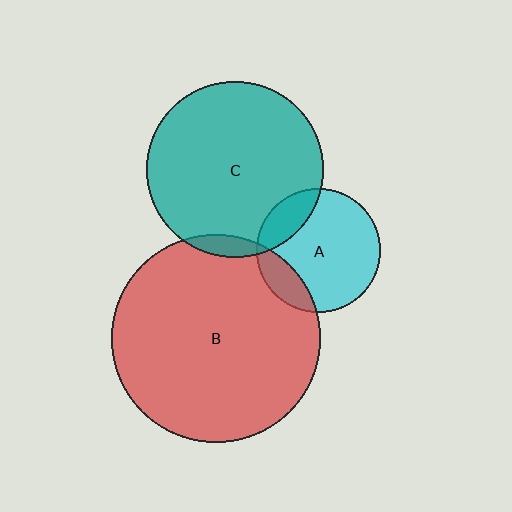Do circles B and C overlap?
Yes.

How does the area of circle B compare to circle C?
Approximately 1.4 times.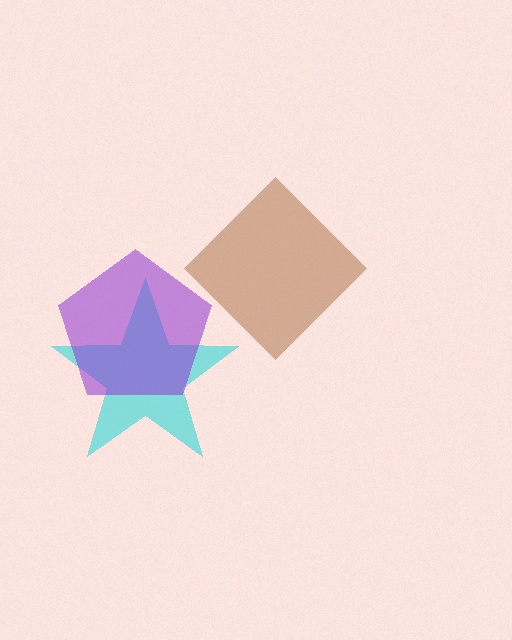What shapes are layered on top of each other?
The layered shapes are: a cyan star, a brown diamond, a purple pentagon.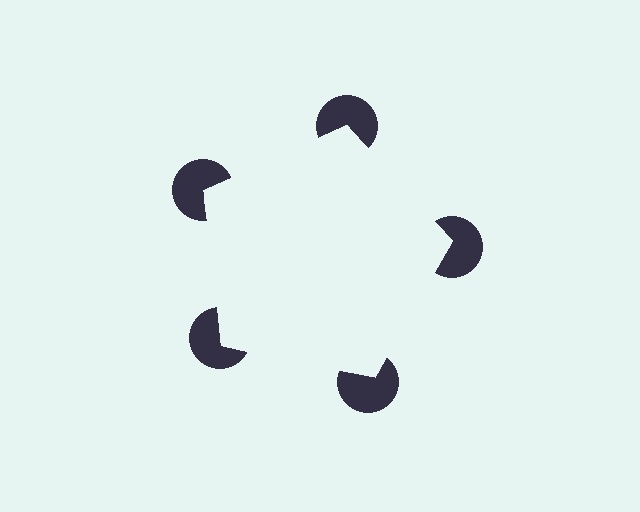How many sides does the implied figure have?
5 sides.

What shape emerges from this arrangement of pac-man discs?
An illusory pentagon — its edges are inferred from the aligned wedge cuts in the pac-man discs, not physically drawn.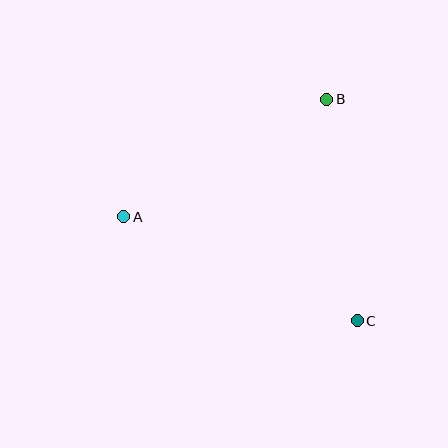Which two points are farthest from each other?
Points A and C are farthest from each other.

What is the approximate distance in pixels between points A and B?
The distance between A and B is approximately 234 pixels.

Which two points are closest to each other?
Points B and C are closest to each other.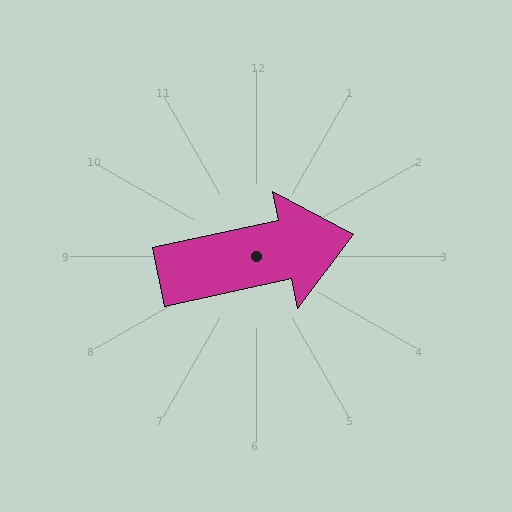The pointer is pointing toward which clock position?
Roughly 3 o'clock.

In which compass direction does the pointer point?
East.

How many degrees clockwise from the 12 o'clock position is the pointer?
Approximately 78 degrees.